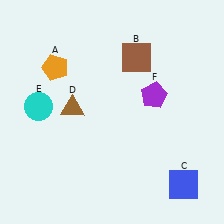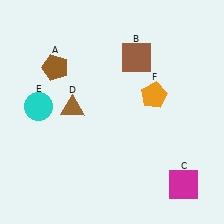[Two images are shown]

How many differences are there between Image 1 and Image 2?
There are 3 differences between the two images.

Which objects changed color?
A changed from orange to brown. C changed from blue to magenta. F changed from purple to orange.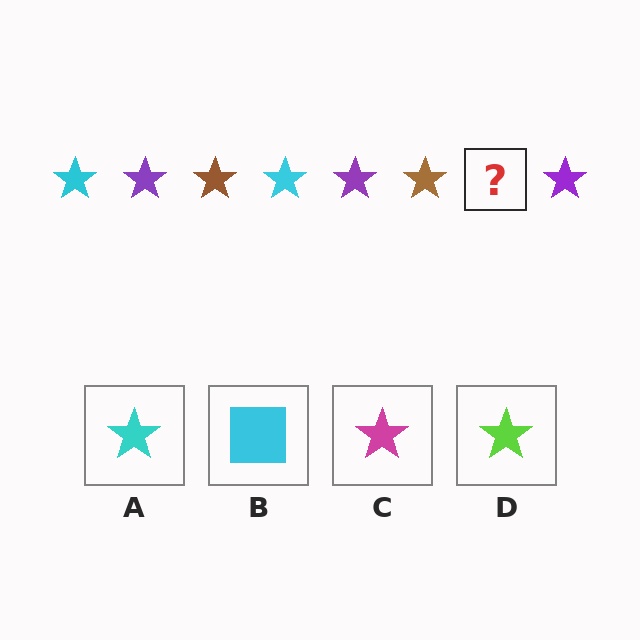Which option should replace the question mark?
Option A.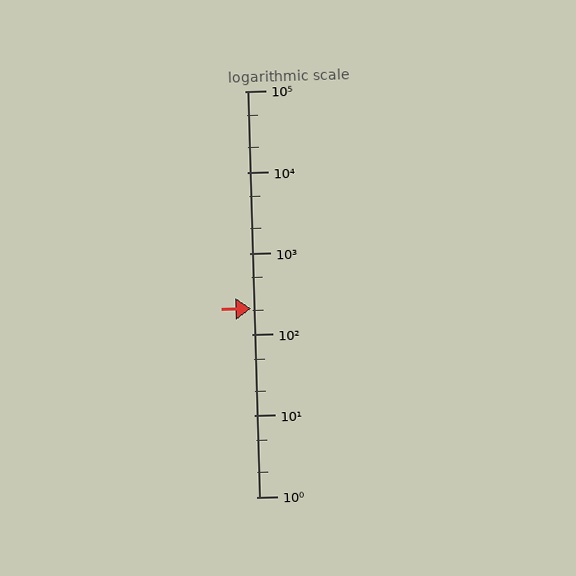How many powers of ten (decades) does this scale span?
The scale spans 5 decades, from 1 to 100000.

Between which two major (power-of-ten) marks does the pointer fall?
The pointer is between 100 and 1000.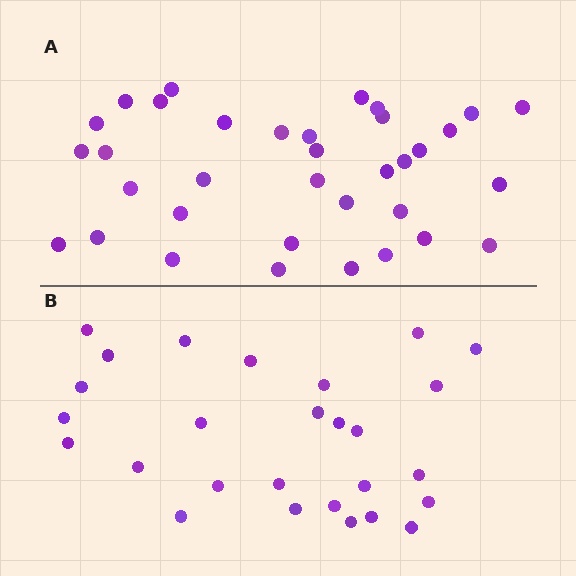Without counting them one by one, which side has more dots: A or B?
Region A (the top region) has more dots.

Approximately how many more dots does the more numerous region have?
Region A has roughly 8 or so more dots than region B.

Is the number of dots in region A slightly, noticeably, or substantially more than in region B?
Region A has noticeably more, but not dramatically so. The ratio is roughly 1.3 to 1.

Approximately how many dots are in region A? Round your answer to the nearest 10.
About 40 dots. (The exact count is 35, which rounds to 40.)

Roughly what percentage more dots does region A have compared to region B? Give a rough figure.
About 30% more.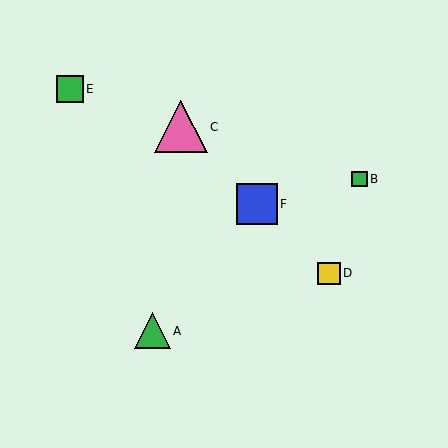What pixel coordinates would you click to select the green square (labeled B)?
Click at (359, 179) to select the green square B.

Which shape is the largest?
The pink triangle (labeled C) is the largest.